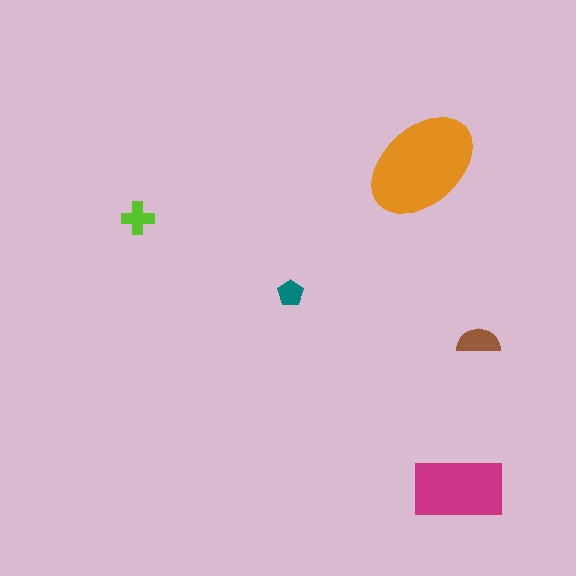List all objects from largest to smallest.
The orange ellipse, the magenta rectangle, the brown semicircle, the lime cross, the teal pentagon.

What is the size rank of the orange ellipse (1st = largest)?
1st.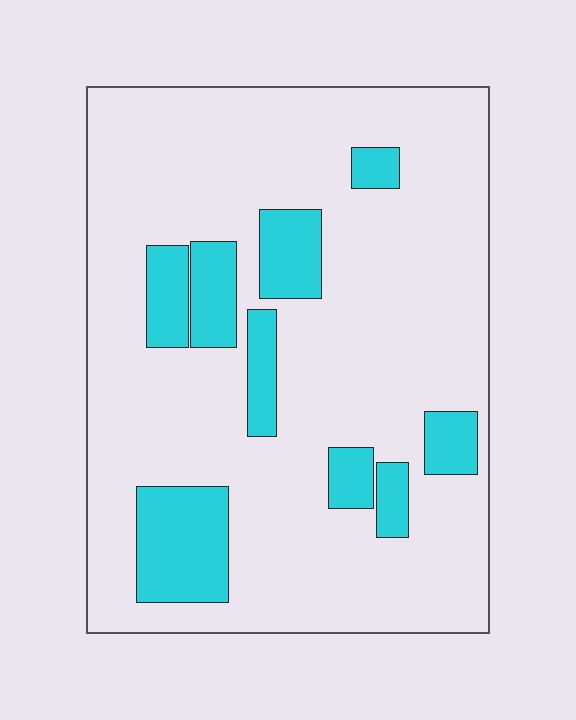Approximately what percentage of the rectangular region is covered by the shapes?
Approximately 20%.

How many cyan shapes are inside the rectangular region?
9.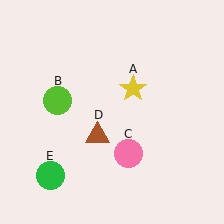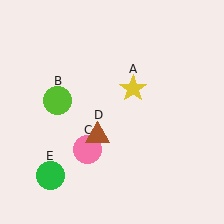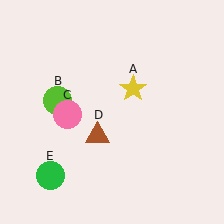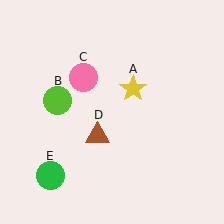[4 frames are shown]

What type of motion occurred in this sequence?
The pink circle (object C) rotated clockwise around the center of the scene.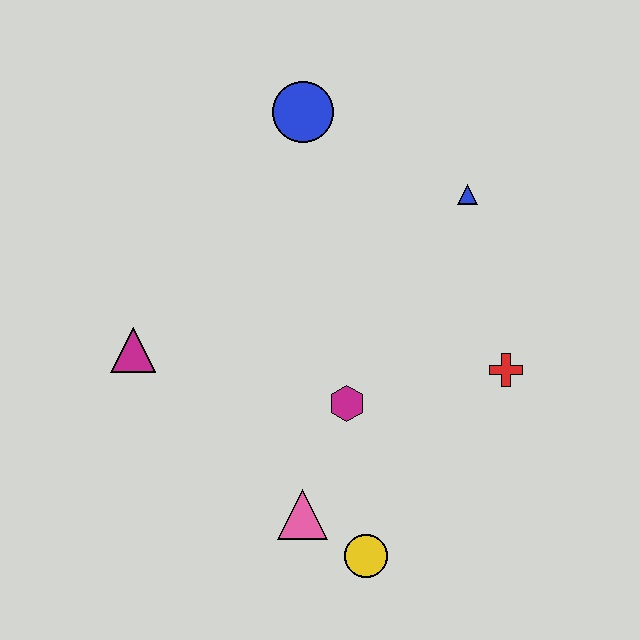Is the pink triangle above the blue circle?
No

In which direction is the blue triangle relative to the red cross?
The blue triangle is above the red cross.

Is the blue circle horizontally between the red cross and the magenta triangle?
Yes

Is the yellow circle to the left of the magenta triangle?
No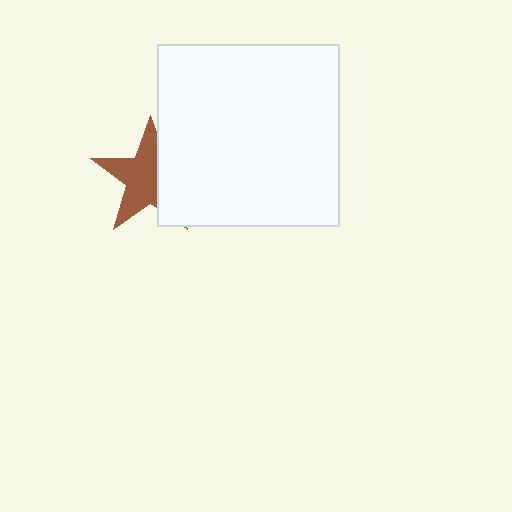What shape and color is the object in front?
The object in front is a white square.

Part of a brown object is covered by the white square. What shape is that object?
It is a star.